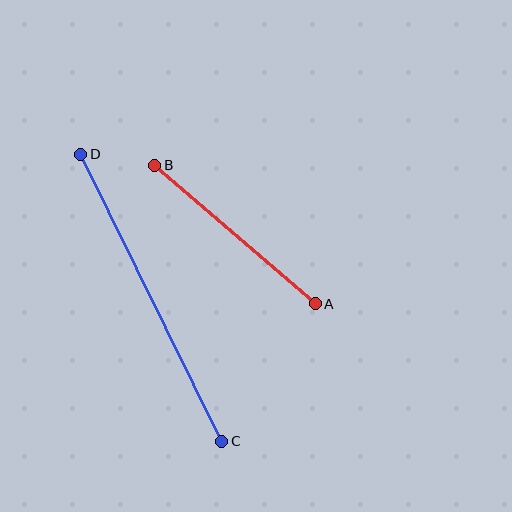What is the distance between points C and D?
The distance is approximately 319 pixels.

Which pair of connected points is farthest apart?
Points C and D are farthest apart.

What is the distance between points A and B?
The distance is approximately 212 pixels.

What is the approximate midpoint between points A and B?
The midpoint is at approximately (235, 235) pixels.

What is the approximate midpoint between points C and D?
The midpoint is at approximately (151, 298) pixels.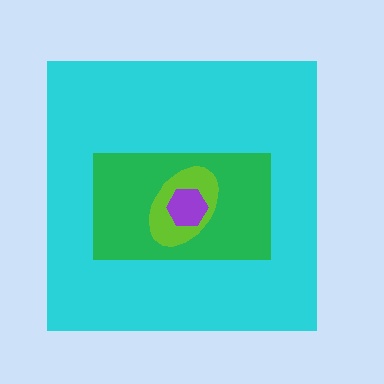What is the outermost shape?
The cyan square.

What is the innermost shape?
The purple hexagon.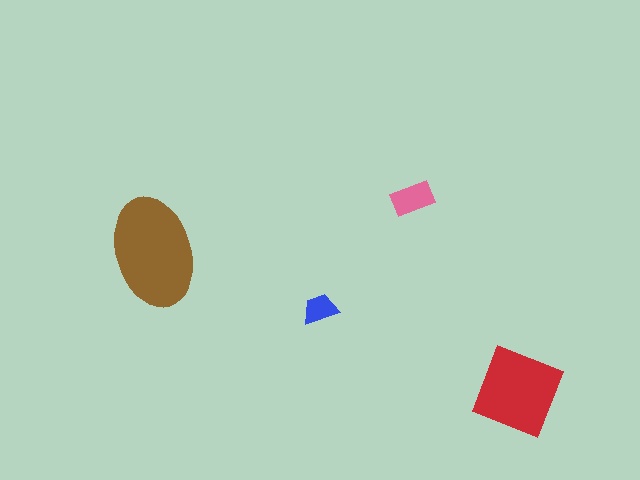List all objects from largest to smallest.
The brown ellipse, the red diamond, the pink rectangle, the blue trapezoid.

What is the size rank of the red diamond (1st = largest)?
2nd.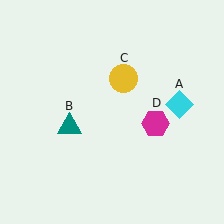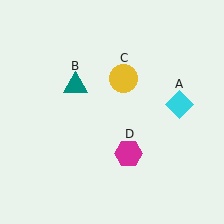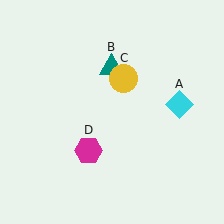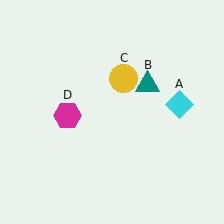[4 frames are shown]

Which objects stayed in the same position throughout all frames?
Cyan diamond (object A) and yellow circle (object C) remained stationary.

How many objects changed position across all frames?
2 objects changed position: teal triangle (object B), magenta hexagon (object D).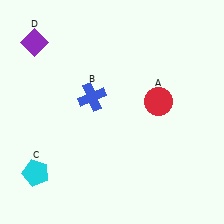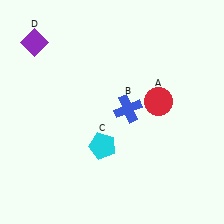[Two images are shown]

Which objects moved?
The objects that moved are: the blue cross (B), the cyan pentagon (C).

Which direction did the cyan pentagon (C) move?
The cyan pentagon (C) moved right.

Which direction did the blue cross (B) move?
The blue cross (B) moved right.